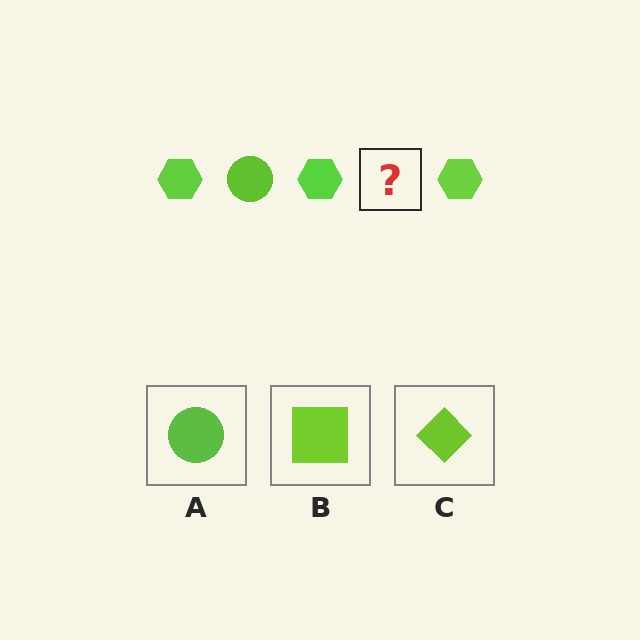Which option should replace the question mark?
Option A.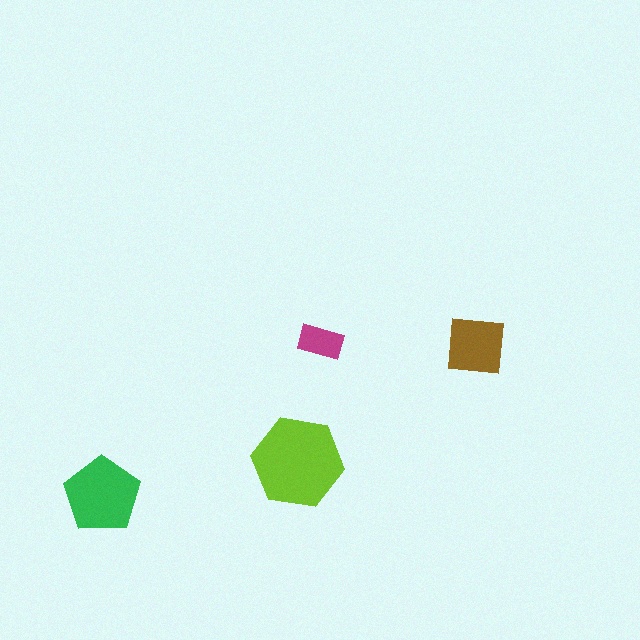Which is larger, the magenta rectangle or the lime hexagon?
The lime hexagon.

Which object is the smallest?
The magenta rectangle.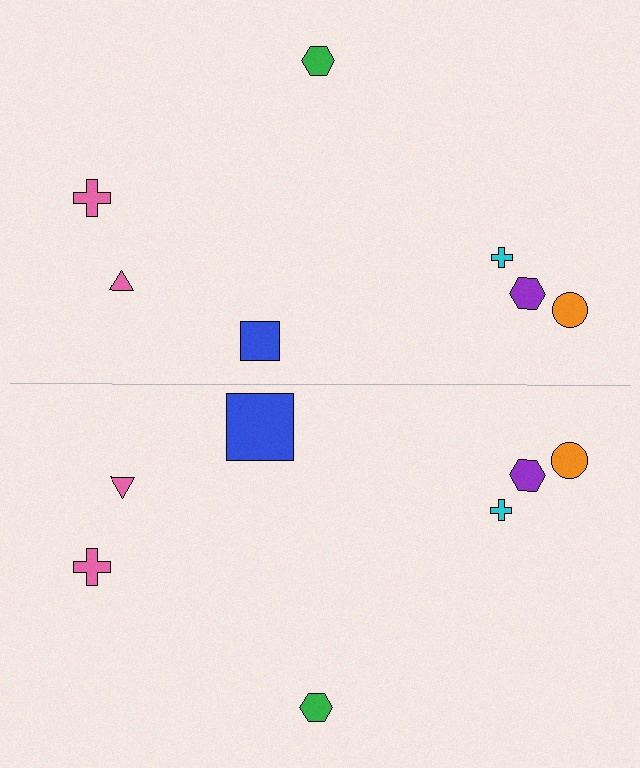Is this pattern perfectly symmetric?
No, the pattern is not perfectly symmetric. The blue square on the bottom side has a different size than its mirror counterpart.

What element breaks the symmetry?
The blue square on the bottom side has a different size than its mirror counterpart.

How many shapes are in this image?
There are 14 shapes in this image.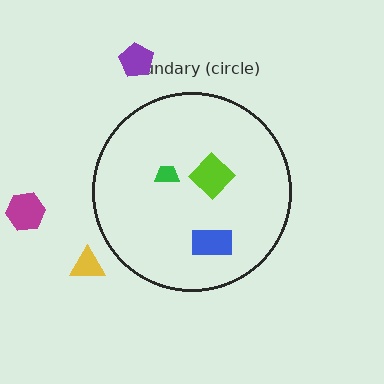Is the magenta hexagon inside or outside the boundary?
Outside.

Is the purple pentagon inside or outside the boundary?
Outside.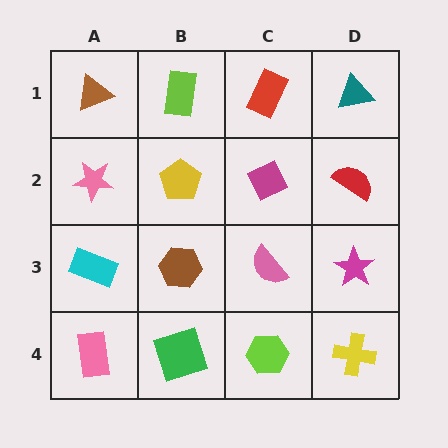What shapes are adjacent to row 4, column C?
A pink semicircle (row 3, column C), a green square (row 4, column B), a yellow cross (row 4, column D).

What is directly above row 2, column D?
A teal triangle.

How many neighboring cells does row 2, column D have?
3.